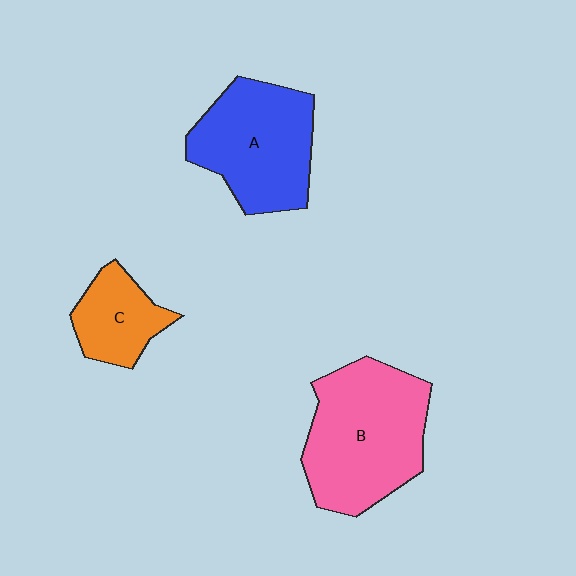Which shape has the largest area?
Shape B (pink).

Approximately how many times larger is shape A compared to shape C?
Approximately 1.9 times.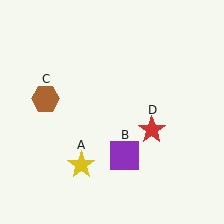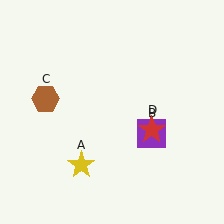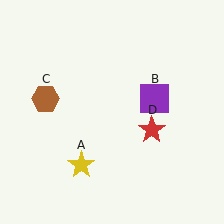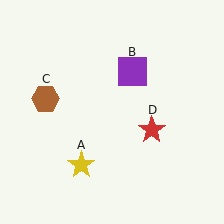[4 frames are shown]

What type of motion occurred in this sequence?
The purple square (object B) rotated counterclockwise around the center of the scene.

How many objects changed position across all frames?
1 object changed position: purple square (object B).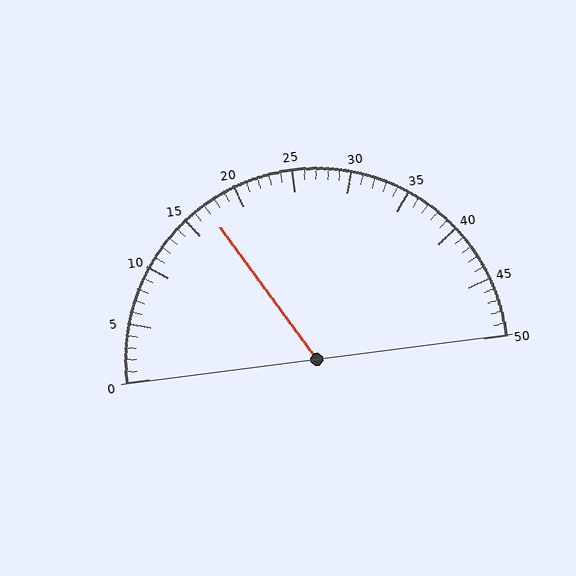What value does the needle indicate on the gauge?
The needle indicates approximately 17.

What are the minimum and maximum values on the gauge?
The gauge ranges from 0 to 50.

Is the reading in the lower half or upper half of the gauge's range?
The reading is in the lower half of the range (0 to 50).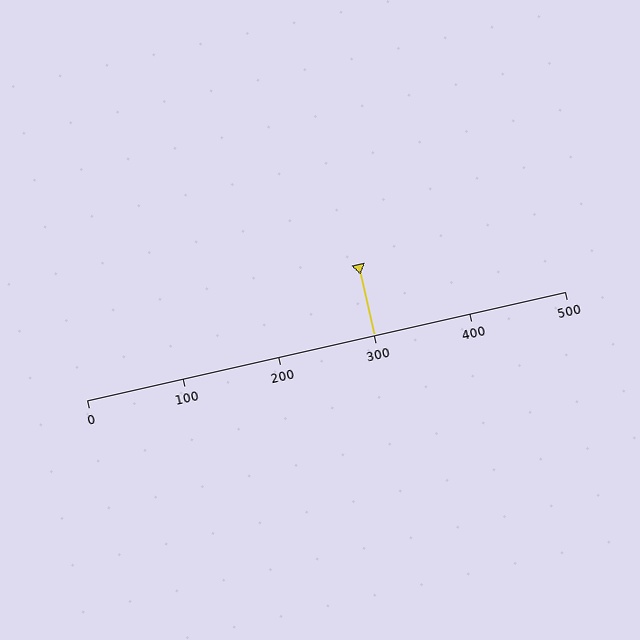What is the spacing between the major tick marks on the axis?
The major ticks are spaced 100 apart.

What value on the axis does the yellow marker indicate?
The marker indicates approximately 300.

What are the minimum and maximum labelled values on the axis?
The axis runs from 0 to 500.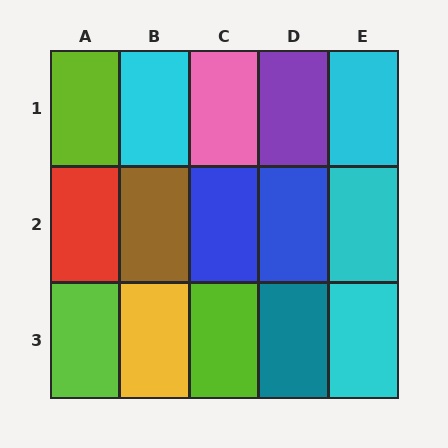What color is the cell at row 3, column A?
Lime.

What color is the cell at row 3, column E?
Cyan.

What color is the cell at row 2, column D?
Blue.